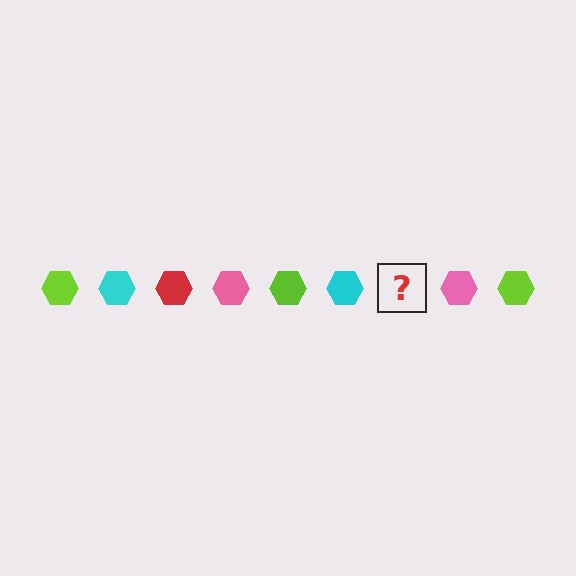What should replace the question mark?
The question mark should be replaced with a red hexagon.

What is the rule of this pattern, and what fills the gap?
The rule is that the pattern cycles through lime, cyan, red, pink hexagons. The gap should be filled with a red hexagon.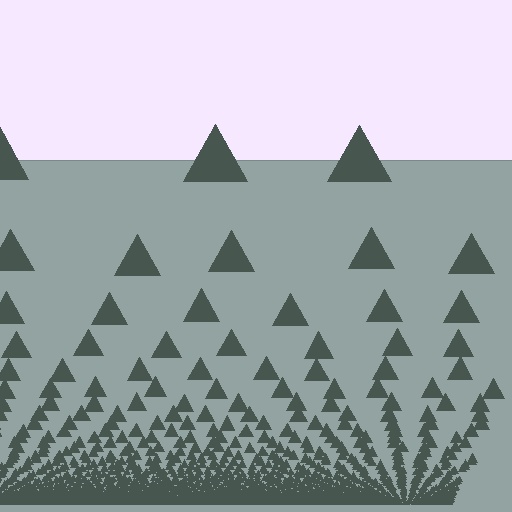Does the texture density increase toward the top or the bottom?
Density increases toward the bottom.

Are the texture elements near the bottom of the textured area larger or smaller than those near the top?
Smaller. The gradient is inverted — elements near the bottom are smaller and denser.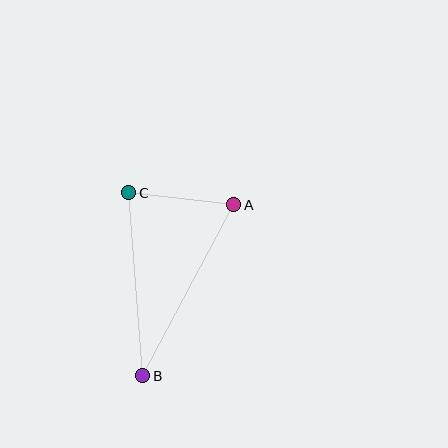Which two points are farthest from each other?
Points A and B are farthest from each other.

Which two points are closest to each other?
Points A and C are closest to each other.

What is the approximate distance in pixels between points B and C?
The distance between B and C is approximately 184 pixels.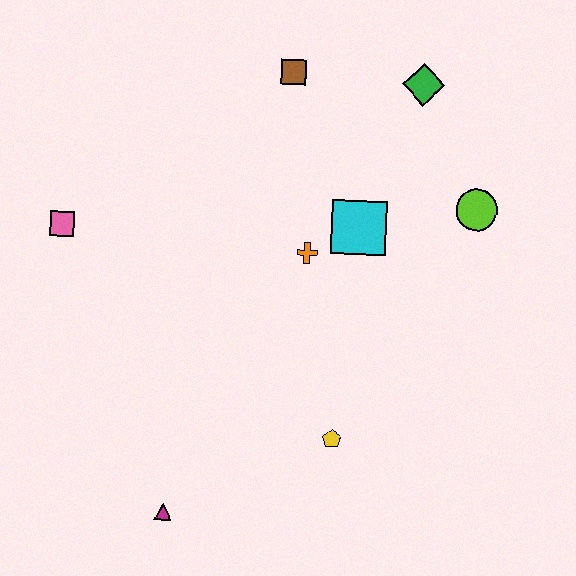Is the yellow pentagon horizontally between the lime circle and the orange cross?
Yes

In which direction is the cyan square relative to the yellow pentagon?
The cyan square is above the yellow pentagon.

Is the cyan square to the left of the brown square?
No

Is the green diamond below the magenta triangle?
No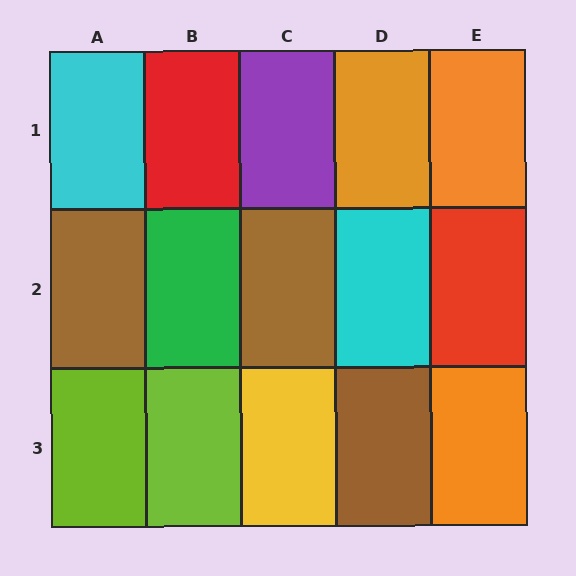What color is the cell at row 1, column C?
Purple.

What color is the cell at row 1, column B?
Red.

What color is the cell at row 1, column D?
Orange.